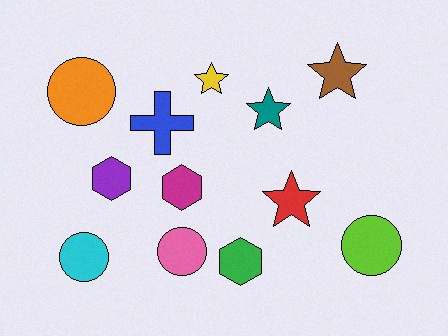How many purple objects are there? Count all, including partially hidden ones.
There is 1 purple object.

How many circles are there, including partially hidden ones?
There are 4 circles.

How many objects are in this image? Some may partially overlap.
There are 12 objects.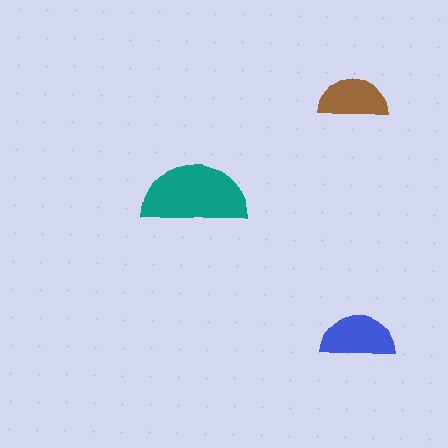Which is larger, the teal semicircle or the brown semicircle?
The teal one.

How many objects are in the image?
There are 3 objects in the image.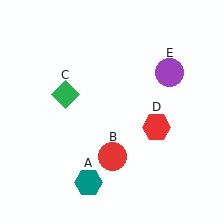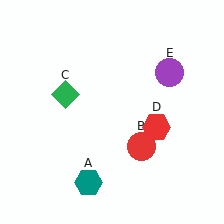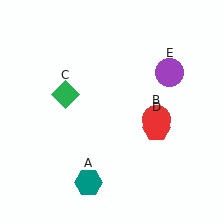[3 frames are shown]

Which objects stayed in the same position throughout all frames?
Teal hexagon (object A) and green diamond (object C) and red hexagon (object D) and purple circle (object E) remained stationary.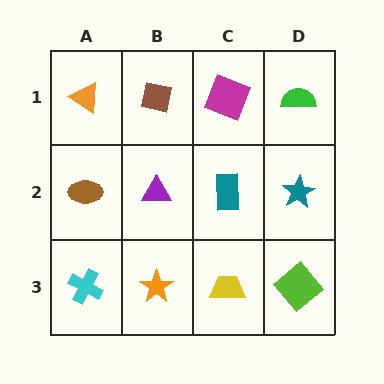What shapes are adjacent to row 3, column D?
A teal star (row 2, column D), a yellow trapezoid (row 3, column C).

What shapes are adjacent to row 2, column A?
An orange triangle (row 1, column A), a cyan cross (row 3, column A), a purple triangle (row 2, column B).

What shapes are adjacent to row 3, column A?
A brown ellipse (row 2, column A), an orange star (row 3, column B).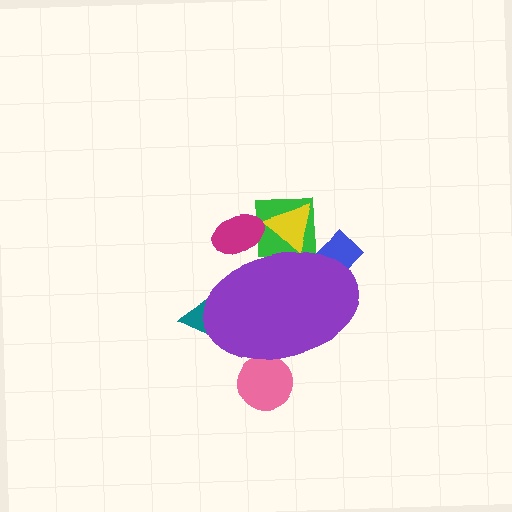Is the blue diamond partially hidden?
Yes, the blue diamond is partially hidden behind the purple ellipse.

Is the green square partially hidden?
Yes, the green square is partially hidden behind the purple ellipse.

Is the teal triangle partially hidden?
Yes, the teal triangle is partially hidden behind the purple ellipse.